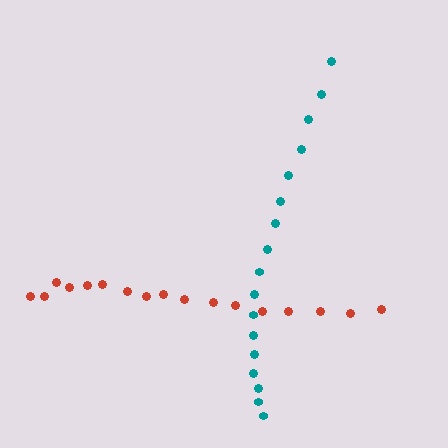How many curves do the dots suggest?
There are 2 distinct paths.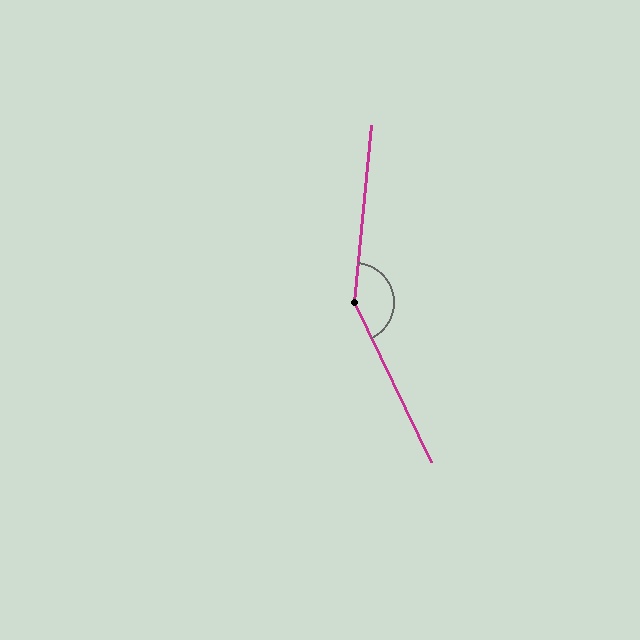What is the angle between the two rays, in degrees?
Approximately 149 degrees.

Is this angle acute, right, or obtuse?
It is obtuse.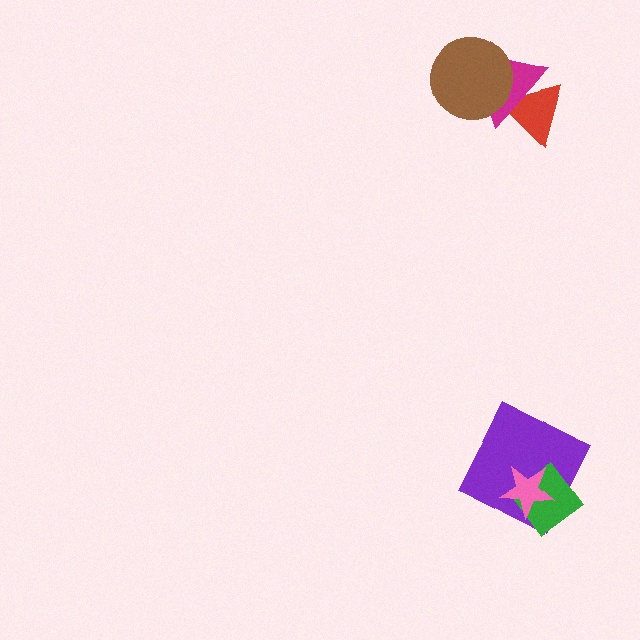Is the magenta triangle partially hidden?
Yes, it is partially covered by another shape.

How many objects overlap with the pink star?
2 objects overlap with the pink star.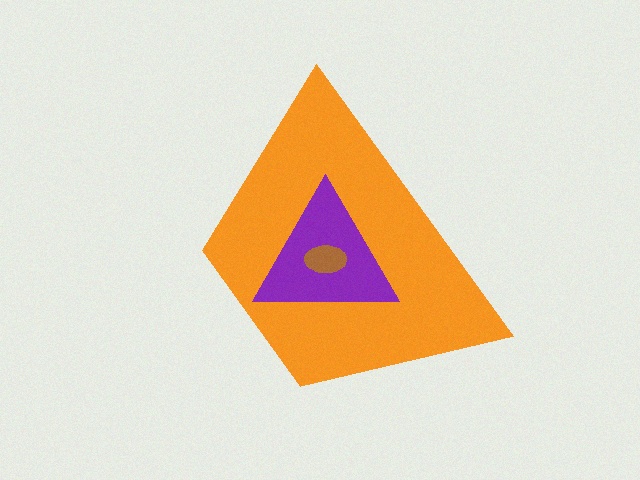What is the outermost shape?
The orange trapezoid.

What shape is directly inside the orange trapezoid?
The purple triangle.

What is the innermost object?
The brown ellipse.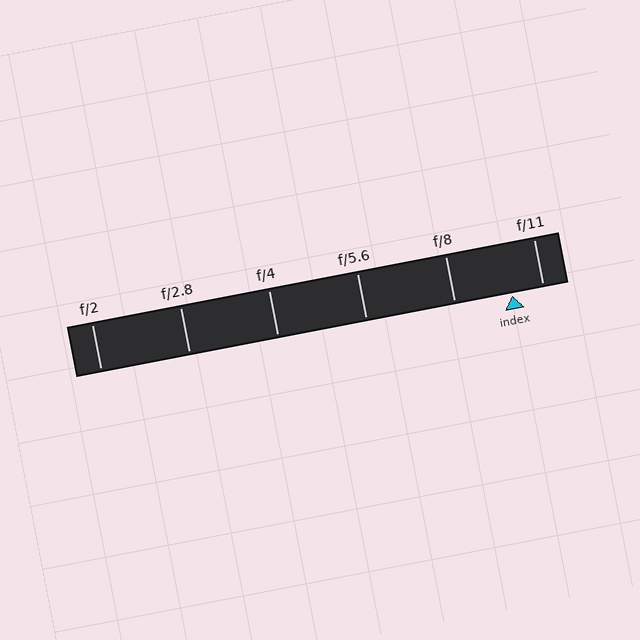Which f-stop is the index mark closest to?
The index mark is closest to f/11.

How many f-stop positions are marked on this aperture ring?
There are 6 f-stop positions marked.